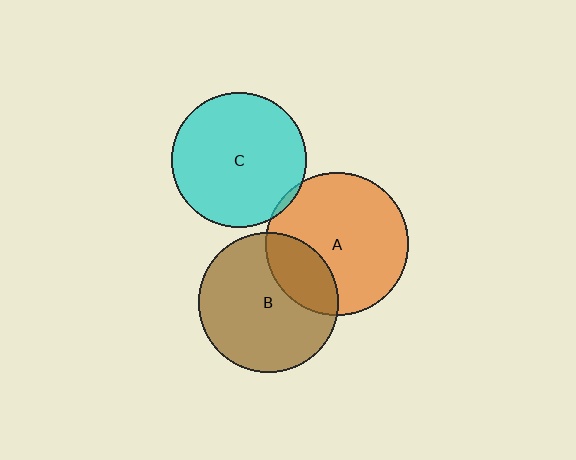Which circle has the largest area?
Circle A (orange).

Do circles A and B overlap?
Yes.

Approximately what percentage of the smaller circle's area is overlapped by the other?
Approximately 25%.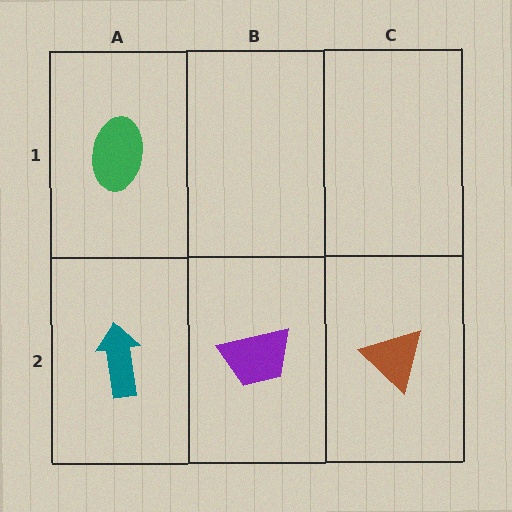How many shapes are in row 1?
1 shape.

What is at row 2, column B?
A purple trapezoid.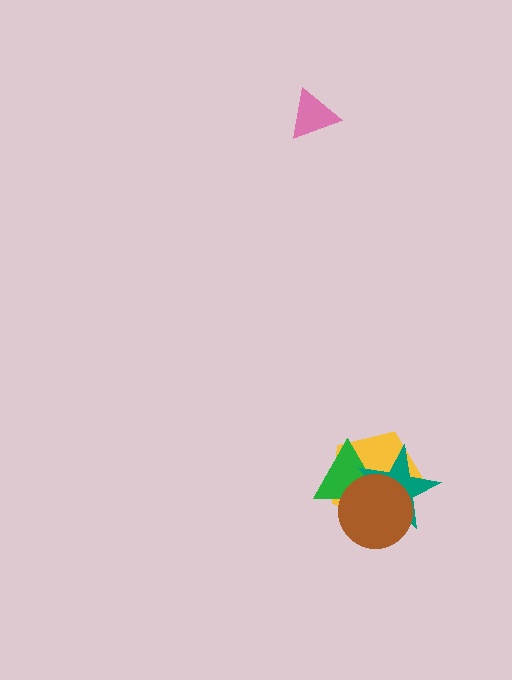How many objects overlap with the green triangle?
3 objects overlap with the green triangle.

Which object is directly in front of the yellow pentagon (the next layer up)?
The green triangle is directly in front of the yellow pentagon.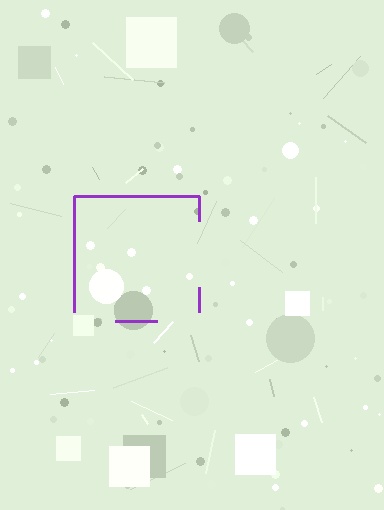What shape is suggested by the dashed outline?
The dashed outline suggests a square.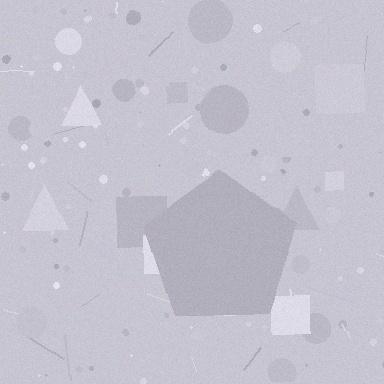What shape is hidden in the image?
A pentagon is hidden in the image.